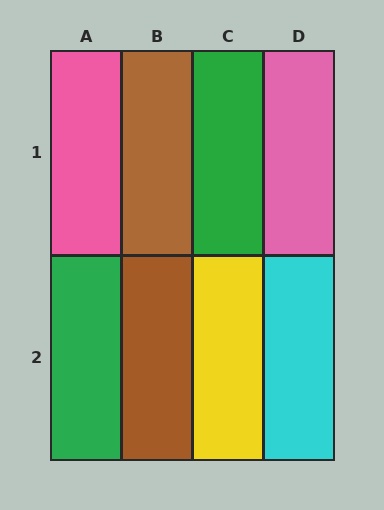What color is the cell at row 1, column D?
Pink.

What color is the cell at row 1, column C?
Green.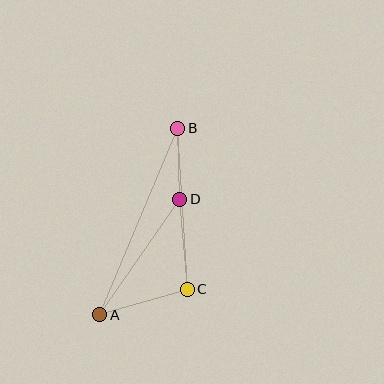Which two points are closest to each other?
Points B and D are closest to each other.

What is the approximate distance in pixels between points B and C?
The distance between B and C is approximately 161 pixels.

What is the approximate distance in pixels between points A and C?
The distance between A and C is approximately 91 pixels.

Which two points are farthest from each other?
Points A and B are farthest from each other.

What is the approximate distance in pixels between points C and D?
The distance between C and D is approximately 90 pixels.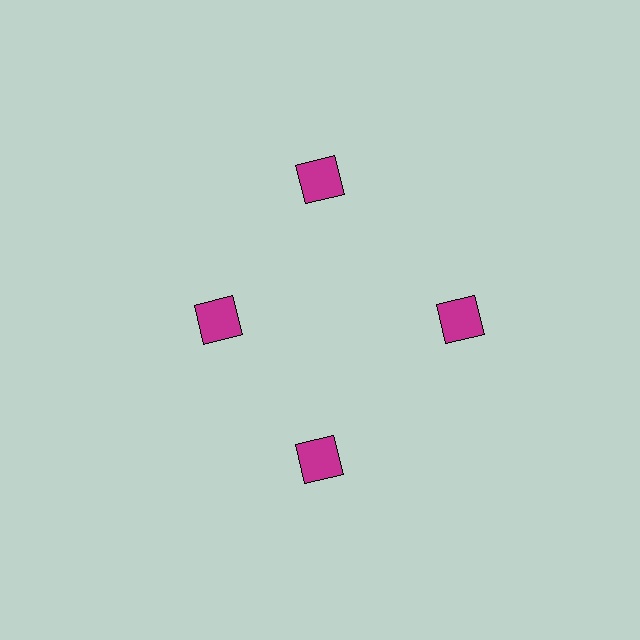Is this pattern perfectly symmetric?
No. The 4 magenta squares are arranged in a ring, but one element near the 9 o'clock position is pulled inward toward the center, breaking the 4-fold rotational symmetry.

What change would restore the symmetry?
The symmetry would be restored by moving it outward, back onto the ring so that all 4 squares sit at equal angles and equal distance from the center.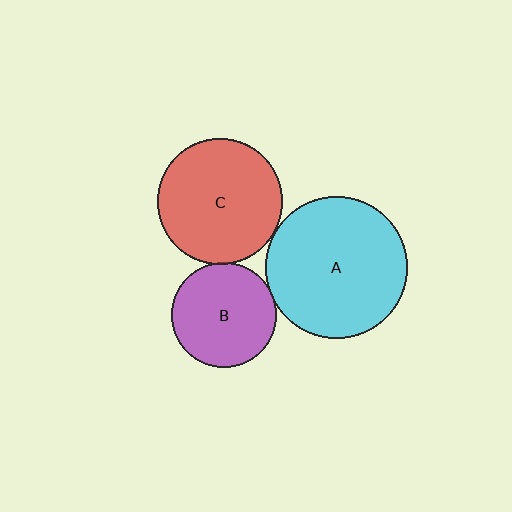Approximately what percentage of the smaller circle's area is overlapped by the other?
Approximately 5%.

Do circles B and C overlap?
Yes.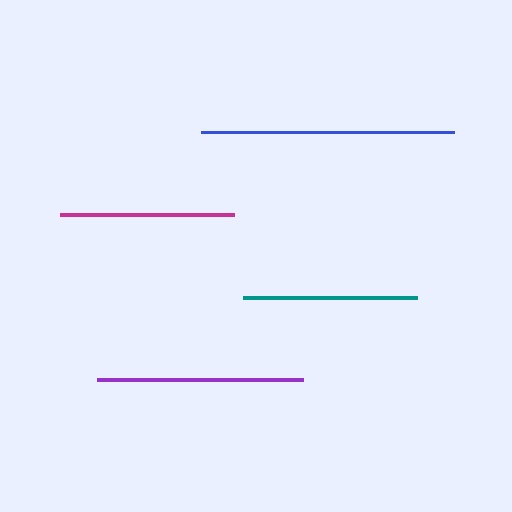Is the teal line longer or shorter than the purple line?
The purple line is longer than the teal line.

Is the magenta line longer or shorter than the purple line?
The purple line is longer than the magenta line.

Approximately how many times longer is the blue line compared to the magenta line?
The blue line is approximately 1.4 times the length of the magenta line.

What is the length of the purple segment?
The purple segment is approximately 206 pixels long.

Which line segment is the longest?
The blue line is the longest at approximately 253 pixels.